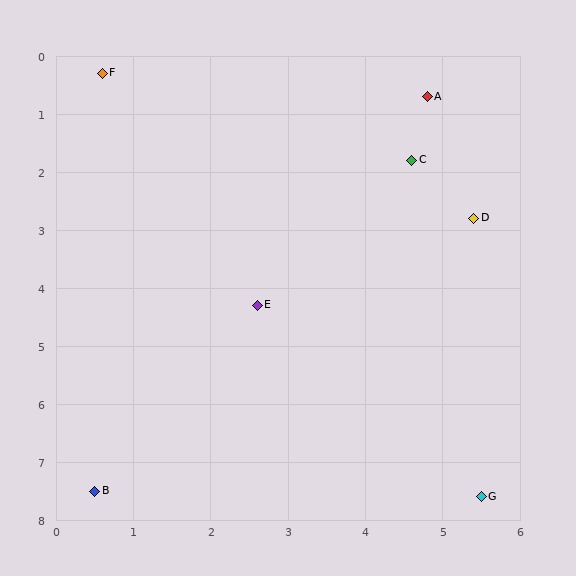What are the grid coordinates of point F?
Point F is at approximately (0.6, 0.3).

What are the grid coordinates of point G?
Point G is at approximately (5.5, 7.6).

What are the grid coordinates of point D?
Point D is at approximately (5.4, 2.8).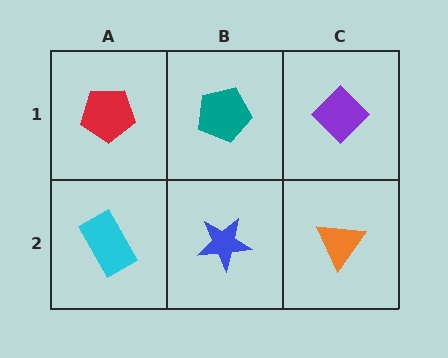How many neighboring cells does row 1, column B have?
3.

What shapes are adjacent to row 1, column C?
An orange triangle (row 2, column C), a teal pentagon (row 1, column B).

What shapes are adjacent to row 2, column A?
A red pentagon (row 1, column A), a blue star (row 2, column B).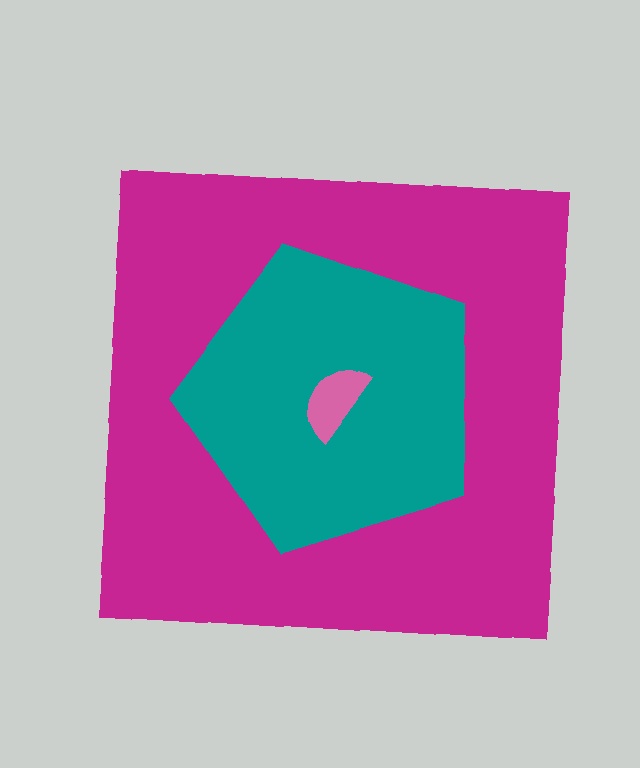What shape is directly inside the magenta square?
The teal pentagon.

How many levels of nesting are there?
3.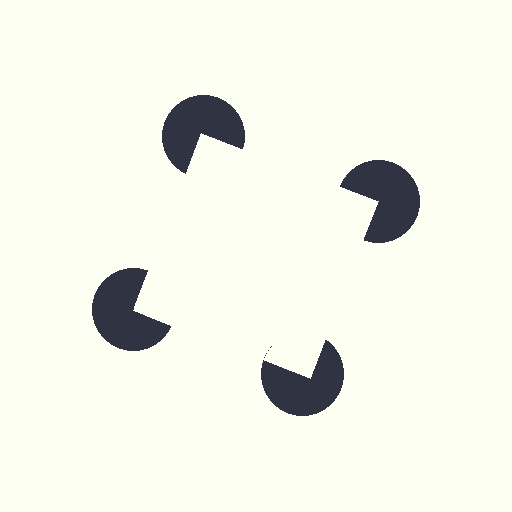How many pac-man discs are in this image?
There are 4 — one at each vertex of the illusory square.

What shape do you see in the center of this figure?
An illusory square — its edges are inferred from the aligned wedge cuts in the pac-man discs, not physically drawn.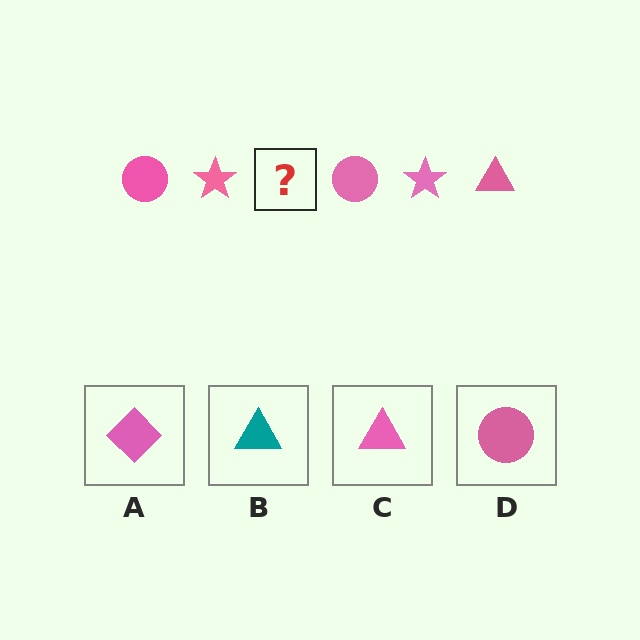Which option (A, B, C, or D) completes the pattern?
C.